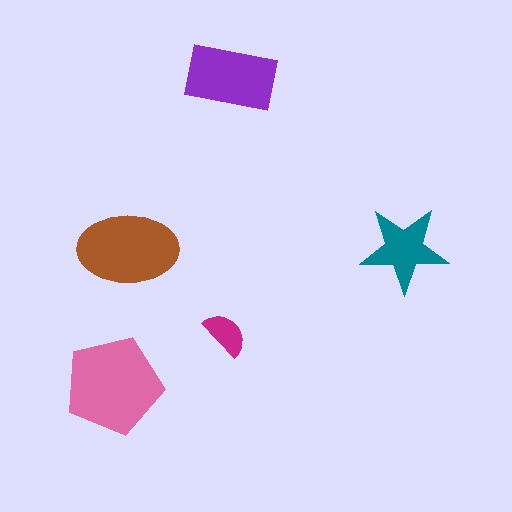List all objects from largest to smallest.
The pink pentagon, the brown ellipse, the purple rectangle, the teal star, the magenta semicircle.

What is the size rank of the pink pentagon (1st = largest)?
1st.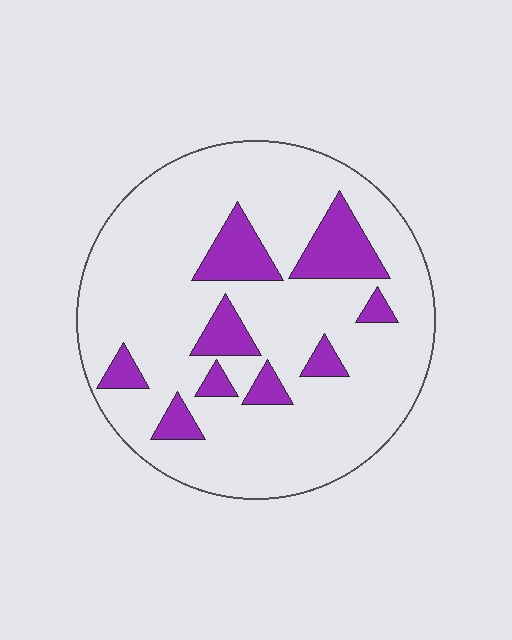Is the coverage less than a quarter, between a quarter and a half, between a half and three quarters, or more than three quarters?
Less than a quarter.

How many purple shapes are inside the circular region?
9.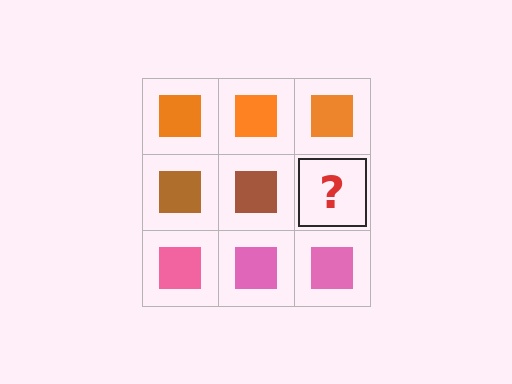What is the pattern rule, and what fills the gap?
The rule is that each row has a consistent color. The gap should be filled with a brown square.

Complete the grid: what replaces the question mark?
The question mark should be replaced with a brown square.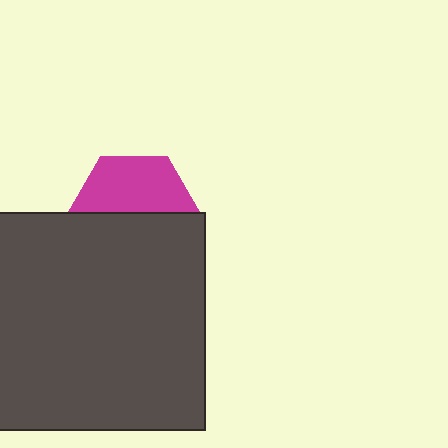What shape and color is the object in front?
The object in front is a dark gray square.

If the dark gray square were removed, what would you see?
You would see the complete magenta hexagon.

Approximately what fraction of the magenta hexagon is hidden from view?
Roughly 54% of the magenta hexagon is hidden behind the dark gray square.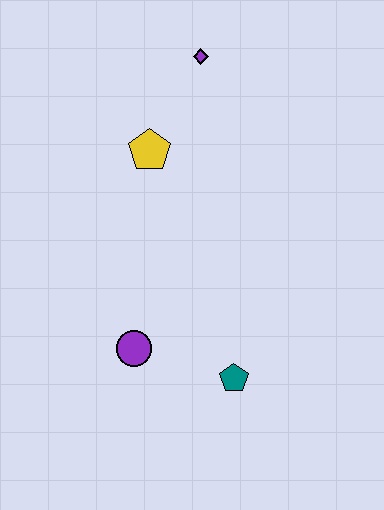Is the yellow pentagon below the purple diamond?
Yes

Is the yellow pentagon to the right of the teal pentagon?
No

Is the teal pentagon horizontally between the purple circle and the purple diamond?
No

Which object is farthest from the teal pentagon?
The purple diamond is farthest from the teal pentagon.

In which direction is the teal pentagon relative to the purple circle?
The teal pentagon is to the right of the purple circle.